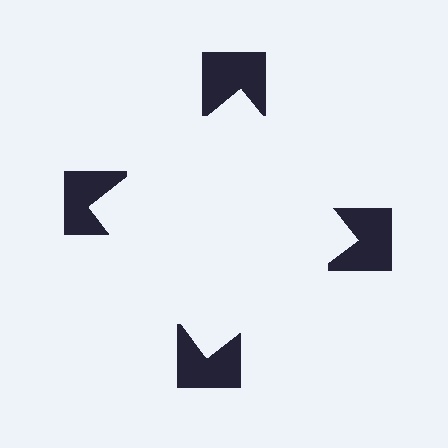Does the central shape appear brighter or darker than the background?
It typically appears slightly brighter than the background, even though no actual brightness change is drawn.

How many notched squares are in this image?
There are 4 — one at each vertex of the illusory square.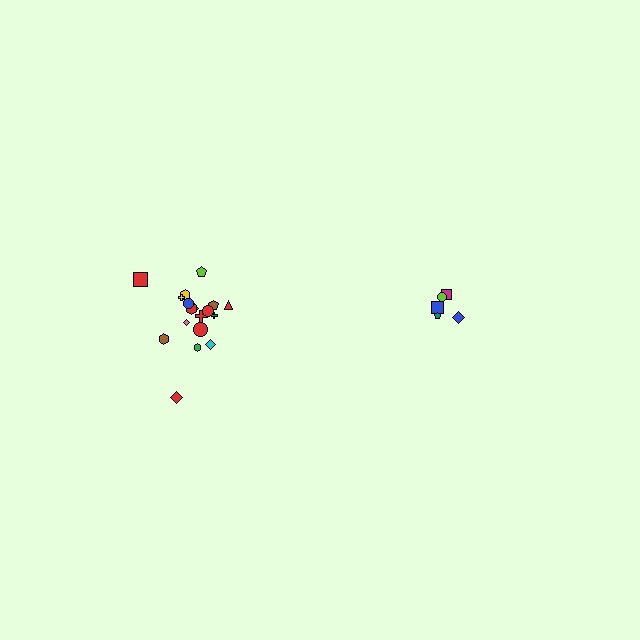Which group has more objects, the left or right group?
The left group.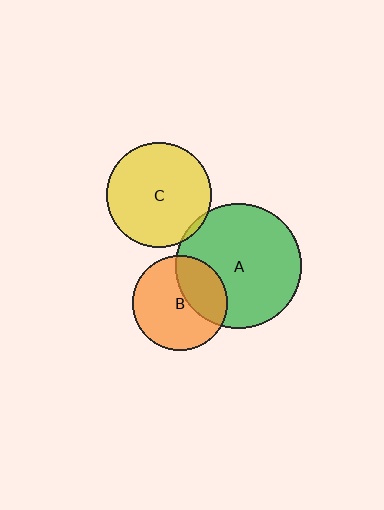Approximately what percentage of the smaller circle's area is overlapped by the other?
Approximately 35%.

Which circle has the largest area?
Circle A (green).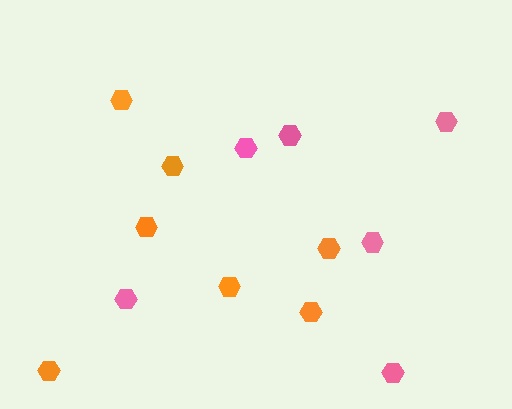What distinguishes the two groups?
There are 2 groups: one group of pink hexagons (6) and one group of orange hexagons (7).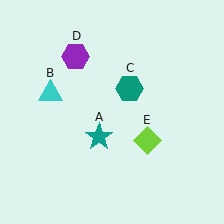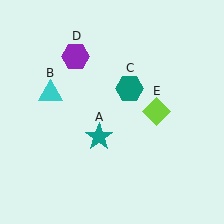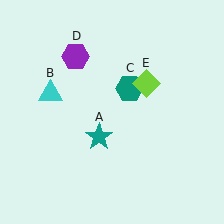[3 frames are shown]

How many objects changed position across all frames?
1 object changed position: lime diamond (object E).